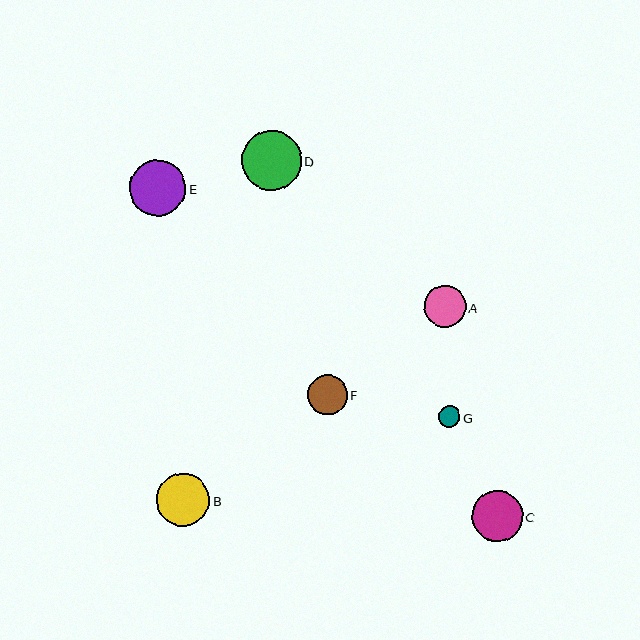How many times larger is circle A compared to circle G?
Circle A is approximately 1.9 times the size of circle G.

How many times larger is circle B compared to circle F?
Circle B is approximately 1.3 times the size of circle F.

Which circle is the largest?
Circle D is the largest with a size of approximately 60 pixels.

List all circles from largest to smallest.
From largest to smallest: D, E, B, C, A, F, G.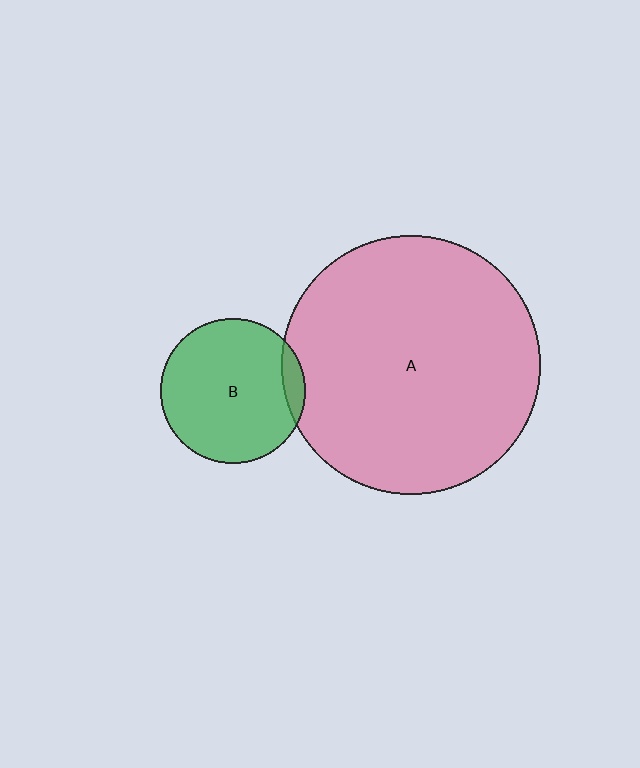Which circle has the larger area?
Circle A (pink).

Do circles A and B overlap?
Yes.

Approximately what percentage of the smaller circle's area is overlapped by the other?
Approximately 10%.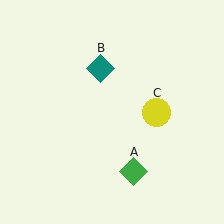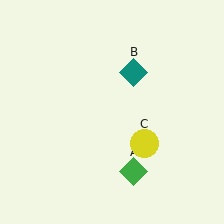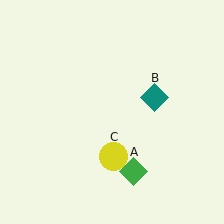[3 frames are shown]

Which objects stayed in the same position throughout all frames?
Green diamond (object A) remained stationary.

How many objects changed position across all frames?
2 objects changed position: teal diamond (object B), yellow circle (object C).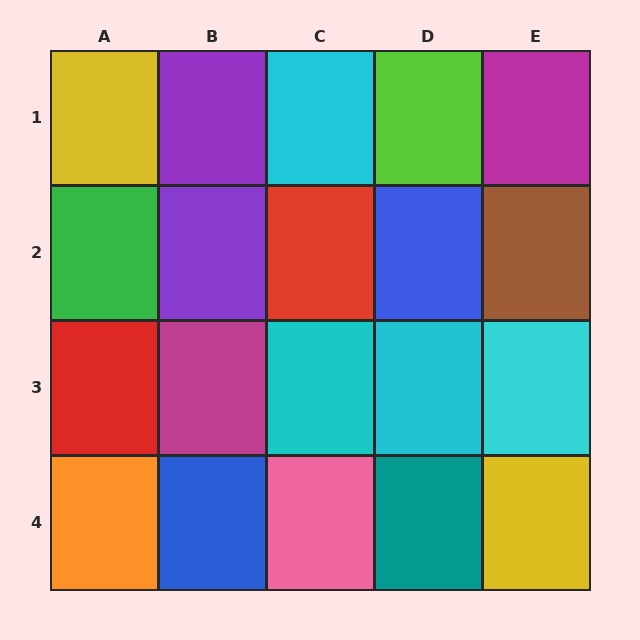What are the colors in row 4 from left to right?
Orange, blue, pink, teal, yellow.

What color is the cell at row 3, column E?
Cyan.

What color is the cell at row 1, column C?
Cyan.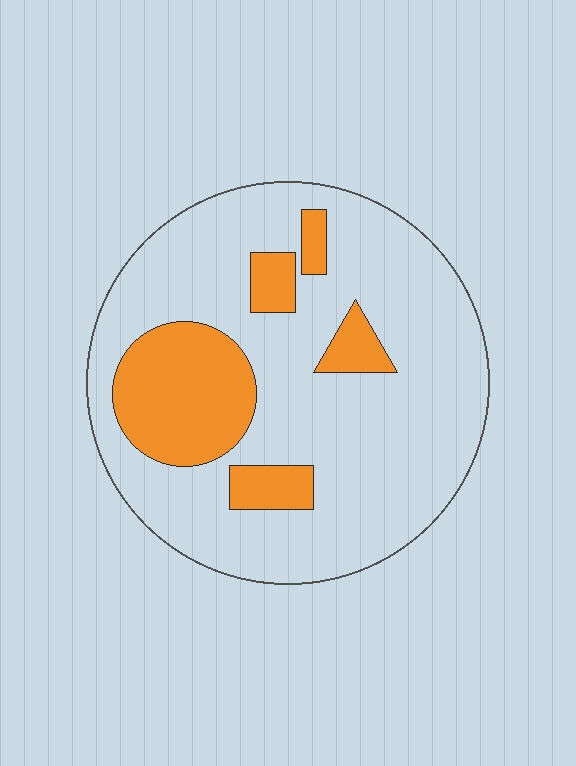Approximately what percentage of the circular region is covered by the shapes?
Approximately 20%.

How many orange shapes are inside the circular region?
5.